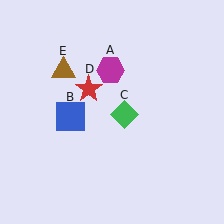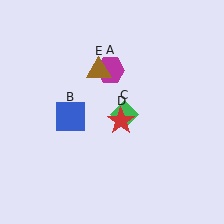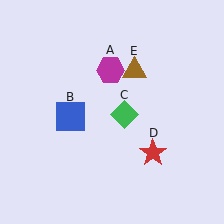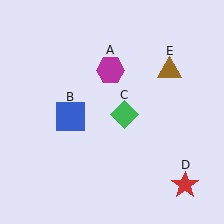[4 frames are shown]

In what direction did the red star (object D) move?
The red star (object D) moved down and to the right.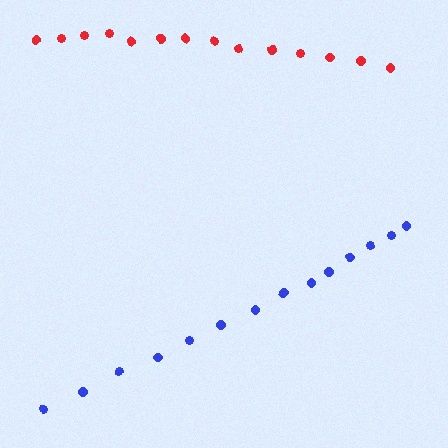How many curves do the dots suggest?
There are 2 distinct paths.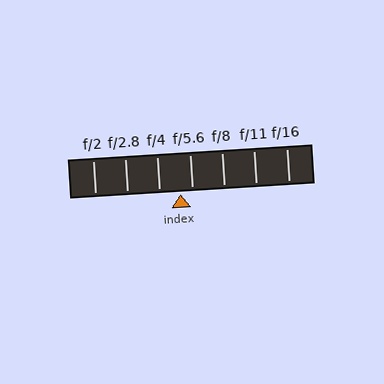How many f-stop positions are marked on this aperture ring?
There are 7 f-stop positions marked.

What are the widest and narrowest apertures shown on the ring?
The widest aperture shown is f/2 and the narrowest is f/16.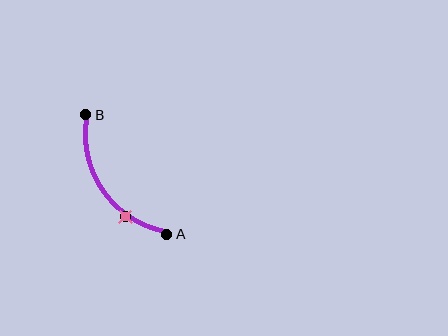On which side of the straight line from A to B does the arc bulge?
The arc bulges below and to the left of the straight line connecting A and B.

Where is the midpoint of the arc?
The arc midpoint is the point on the curve farthest from the straight line joining A and B. It sits below and to the left of that line.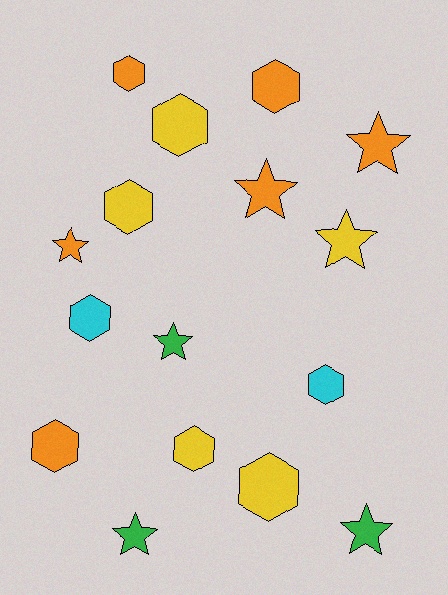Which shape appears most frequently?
Hexagon, with 9 objects.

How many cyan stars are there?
There are no cyan stars.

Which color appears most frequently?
Orange, with 6 objects.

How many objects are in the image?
There are 16 objects.